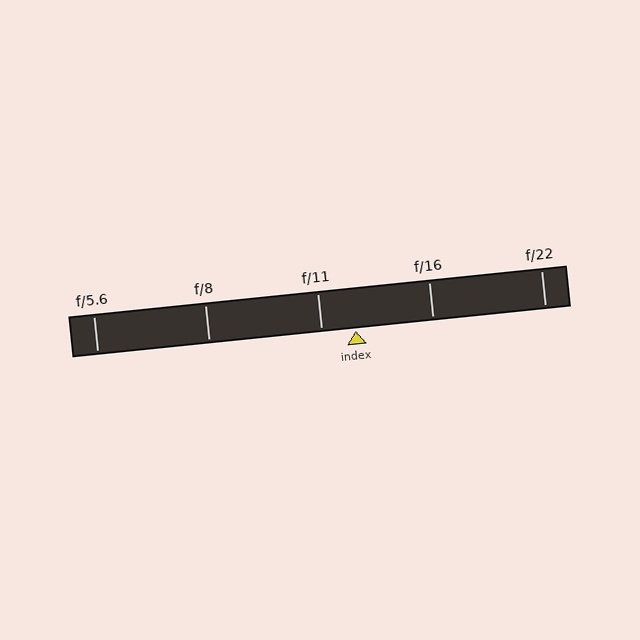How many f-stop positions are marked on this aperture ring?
There are 5 f-stop positions marked.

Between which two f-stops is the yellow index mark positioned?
The index mark is between f/11 and f/16.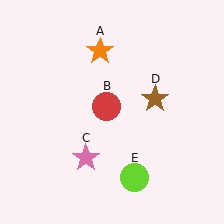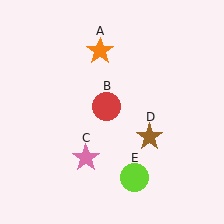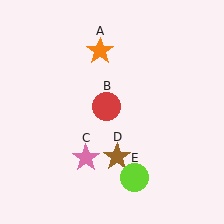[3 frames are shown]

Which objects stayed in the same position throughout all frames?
Orange star (object A) and red circle (object B) and pink star (object C) and lime circle (object E) remained stationary.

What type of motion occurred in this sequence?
The brown star (object D) rotated clockwise around the center of the scene.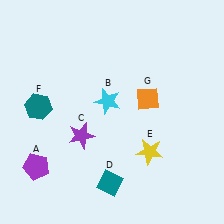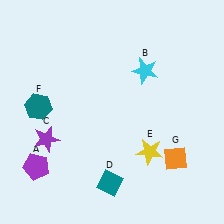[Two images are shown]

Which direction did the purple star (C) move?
The purple star (C) moved left.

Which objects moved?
The objects that moved are: the cyan star (B), the purple star (C), the orange diamond (G).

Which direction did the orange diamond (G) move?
The orange diamond (G) moved down.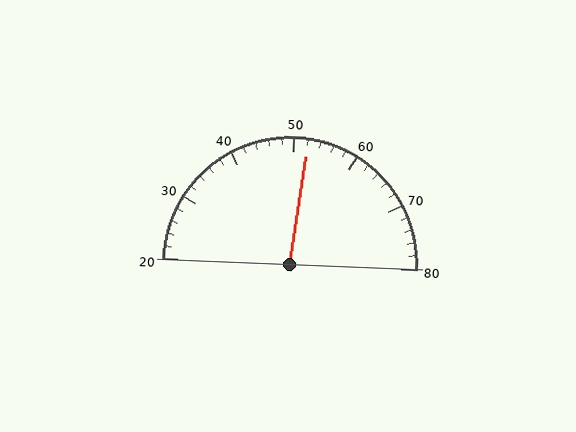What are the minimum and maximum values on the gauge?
The gauge ranges from 20 to 80.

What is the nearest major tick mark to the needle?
The nearest major tick mark is 50.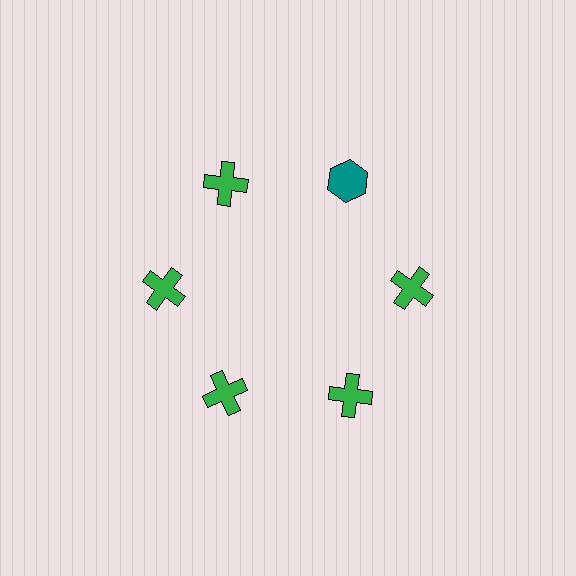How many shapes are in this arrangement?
There are 6 shapes arranged in a ring pattern.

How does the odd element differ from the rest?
It differs in both color (teal instead of green) and shape (hexagon instead of cross).